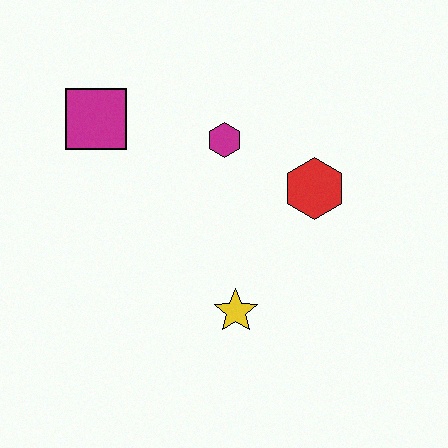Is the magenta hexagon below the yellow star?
No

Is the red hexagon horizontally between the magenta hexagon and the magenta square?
No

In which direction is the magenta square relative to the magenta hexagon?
The magenta square is to the left of the magenta hexagon.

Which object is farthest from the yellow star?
The magenta square is farthest from the yellow star.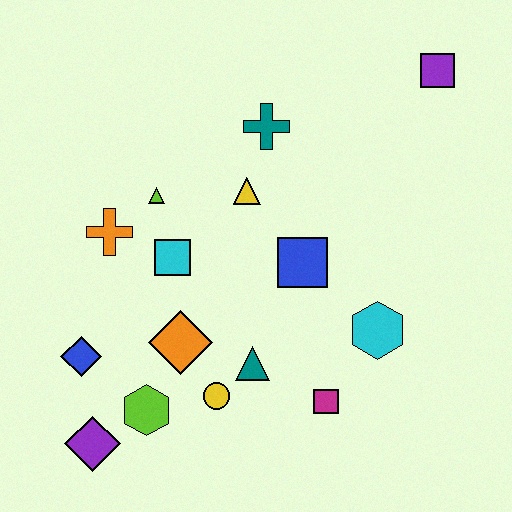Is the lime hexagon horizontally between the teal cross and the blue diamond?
Yes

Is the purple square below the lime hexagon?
No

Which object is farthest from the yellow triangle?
The purple diamond is farthest from the yellow triangle.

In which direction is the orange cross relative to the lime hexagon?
The orange cross is above the lime hexagon.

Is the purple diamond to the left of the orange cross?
Yes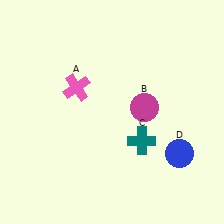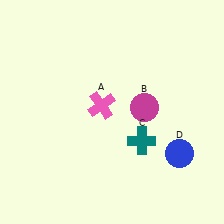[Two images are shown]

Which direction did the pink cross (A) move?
The pink cross (A) moved right.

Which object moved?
The pink cross (A) moved right.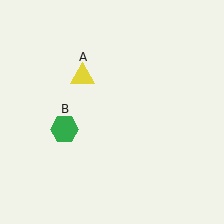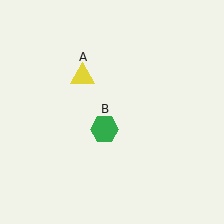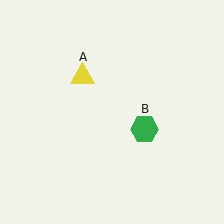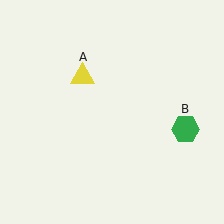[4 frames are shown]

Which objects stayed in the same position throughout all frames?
Yellow triangle (object A) remained stationary.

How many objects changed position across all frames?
1 object changed position: green hexagon (object B).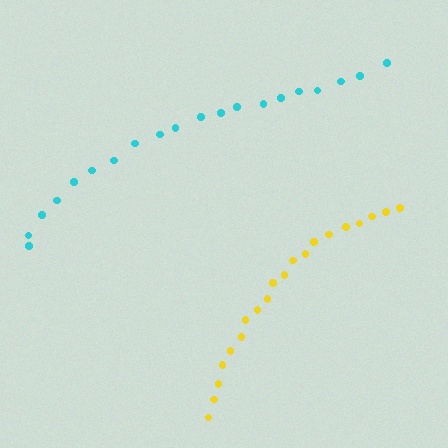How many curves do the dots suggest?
There are 2 distinct paths.